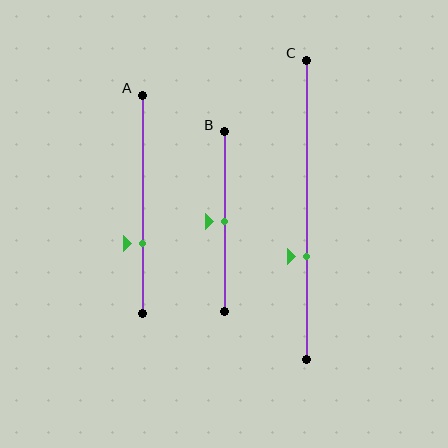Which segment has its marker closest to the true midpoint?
Segment B has its marker closest to the true midpoint.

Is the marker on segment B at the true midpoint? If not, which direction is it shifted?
Yes, the marker on segment B is at the true midpoint.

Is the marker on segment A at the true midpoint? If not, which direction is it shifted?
No, the marker on segment A is shifted downward by about 18% of the segment length.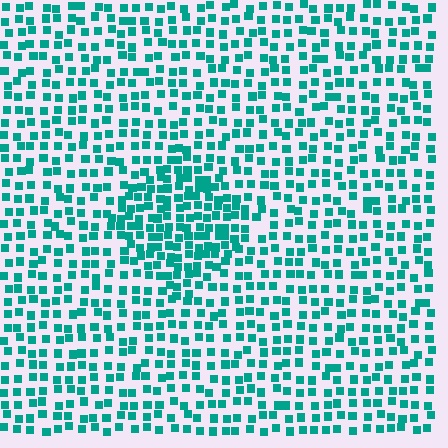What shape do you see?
I see a diamond.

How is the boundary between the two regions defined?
The boundary is defined by a change in element density (approximately 1.8x ratio). All elements are the same color, size, and shape.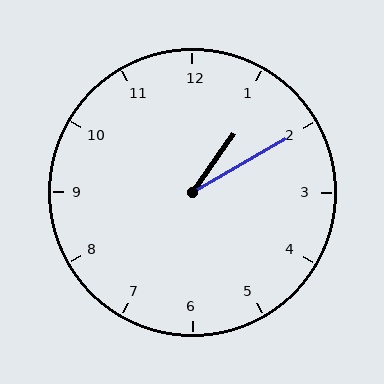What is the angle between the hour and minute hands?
Approximately 25 degrees.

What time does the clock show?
1:10.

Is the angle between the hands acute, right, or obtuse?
It is acute.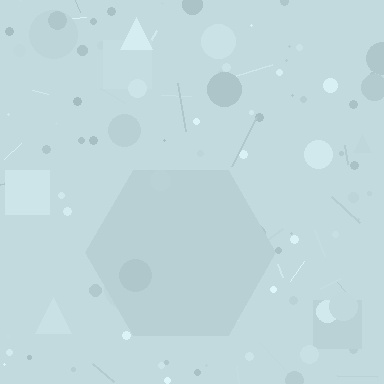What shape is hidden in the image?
A hexagon is hidden in the image.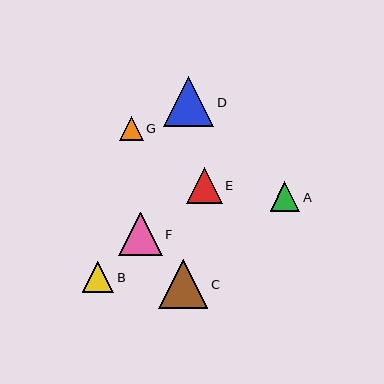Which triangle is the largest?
Triangle D is the largest with a size of approximately 50 pixels.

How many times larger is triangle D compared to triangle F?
Triangle D is approximately 1.2 times the size of triangle F.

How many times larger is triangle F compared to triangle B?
Triangle F is approximately 1.4 times the size of triangle B.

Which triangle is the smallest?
Triangle G is the smallest with a size of approximately 24 pixels.